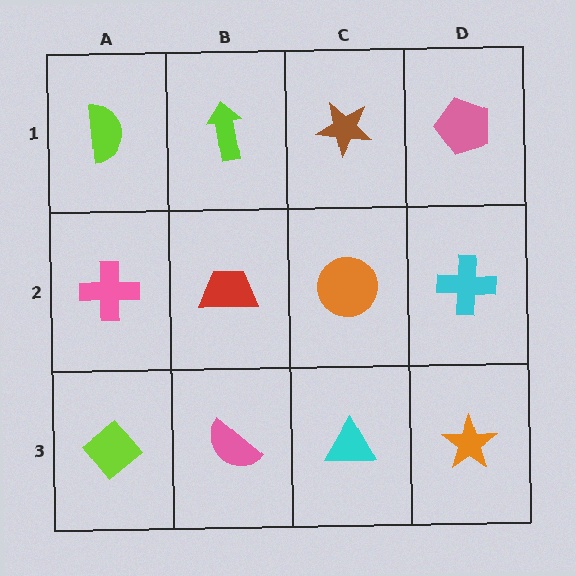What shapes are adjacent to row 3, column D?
A cyan cross (row 2, column D), a cyan triangle (row 3, column C).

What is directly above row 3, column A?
A pink cross.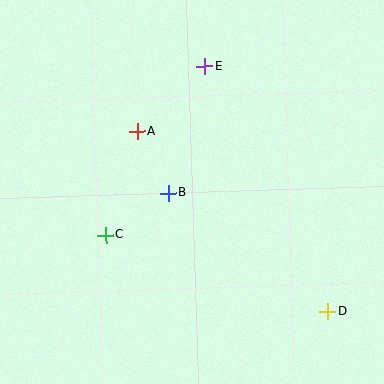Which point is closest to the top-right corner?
Point E is closest to the top-right corner.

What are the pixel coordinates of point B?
Point B is at (168, 193).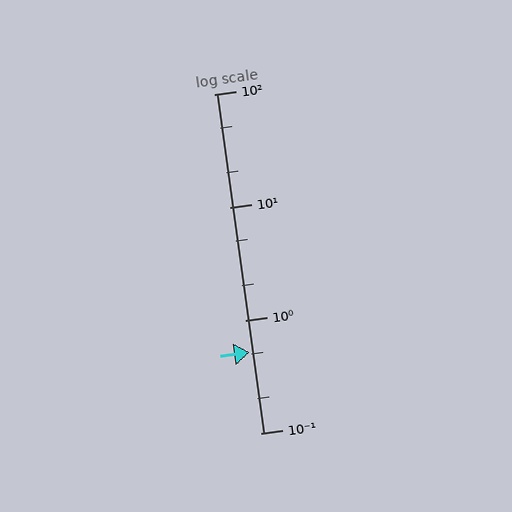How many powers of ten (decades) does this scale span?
The scale spans 3 decades, from 0.1 to 100.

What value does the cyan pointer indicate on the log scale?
The pointer indicates approximately 0.52.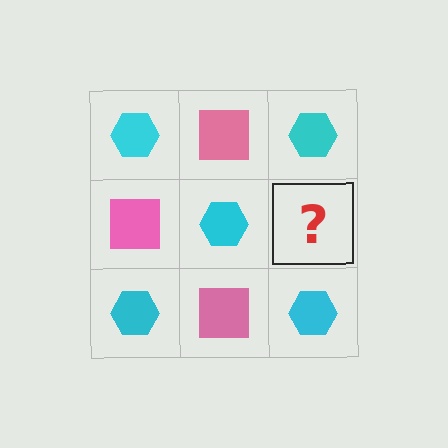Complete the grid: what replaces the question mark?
The question mark should be replaced with a pink square.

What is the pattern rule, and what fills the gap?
The rule is that it alternates cyan hexagon and pink square in a checkerboard pattern. The gap should be filled with a pink square.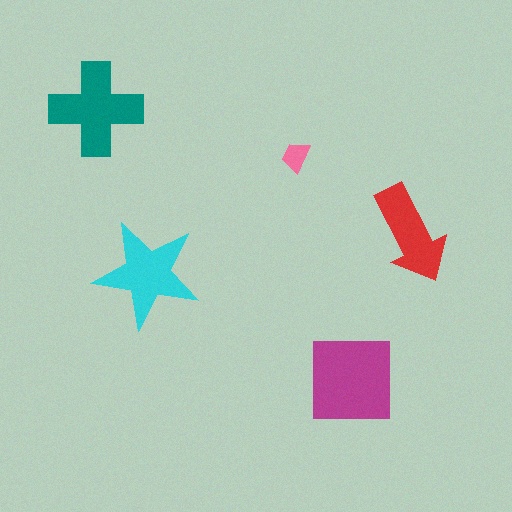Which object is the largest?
The magenta square.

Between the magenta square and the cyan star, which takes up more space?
The magenta square.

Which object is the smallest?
The pink trapezoid.